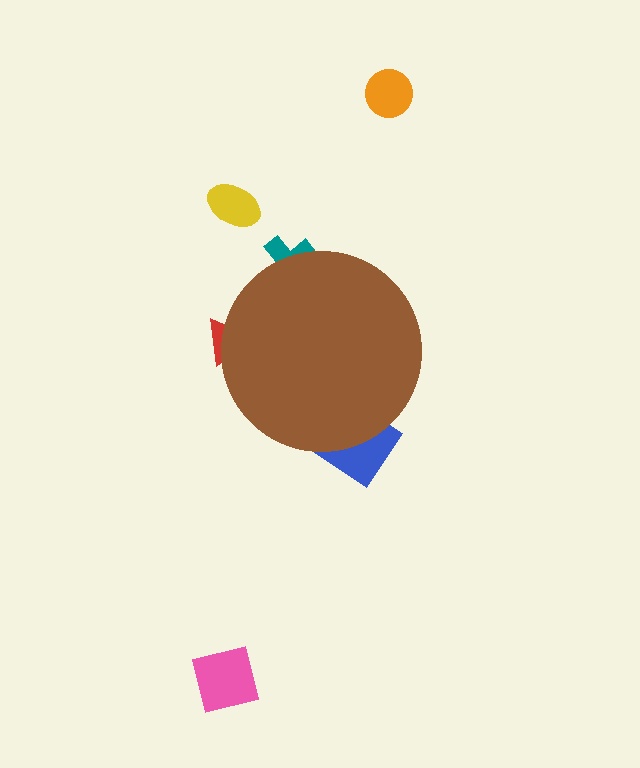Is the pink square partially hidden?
No, the pink square is fully visible.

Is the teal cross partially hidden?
Yes, the teal cross is partially hidden behind the brown circle.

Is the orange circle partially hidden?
No, the orange circle is fully visible.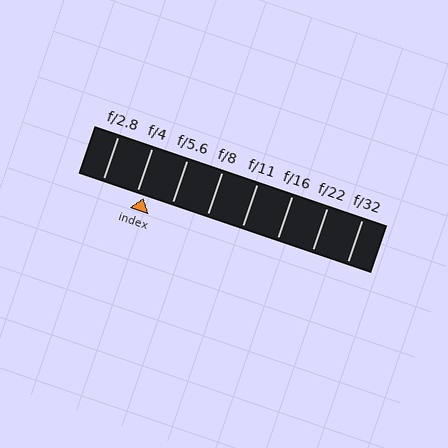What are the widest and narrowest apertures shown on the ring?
The widest aperture shown is f/2.8 and the narrowest is f/32.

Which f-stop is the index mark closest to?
The index mark is closest to f/4.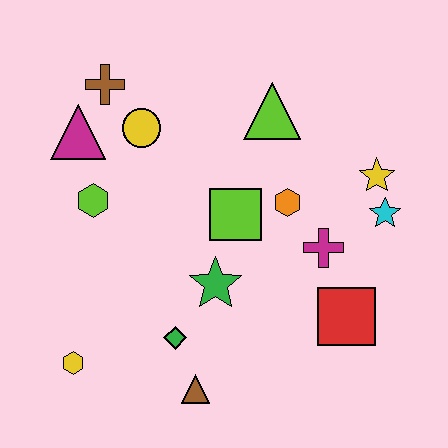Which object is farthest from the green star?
The brown cross is farthest from the green star.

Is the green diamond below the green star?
Yes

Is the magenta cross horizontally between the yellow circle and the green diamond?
No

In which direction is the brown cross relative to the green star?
The brown cross is above the green star.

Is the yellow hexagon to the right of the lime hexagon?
No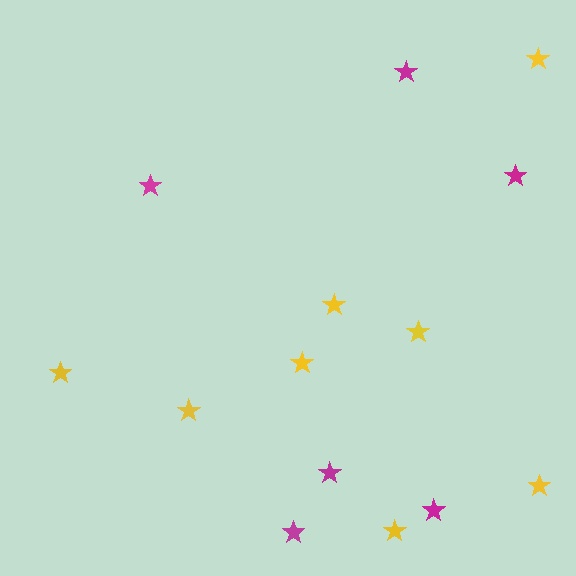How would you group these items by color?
There are 2 groups: one group of magenta stars (6) and one group of yellow stars (8).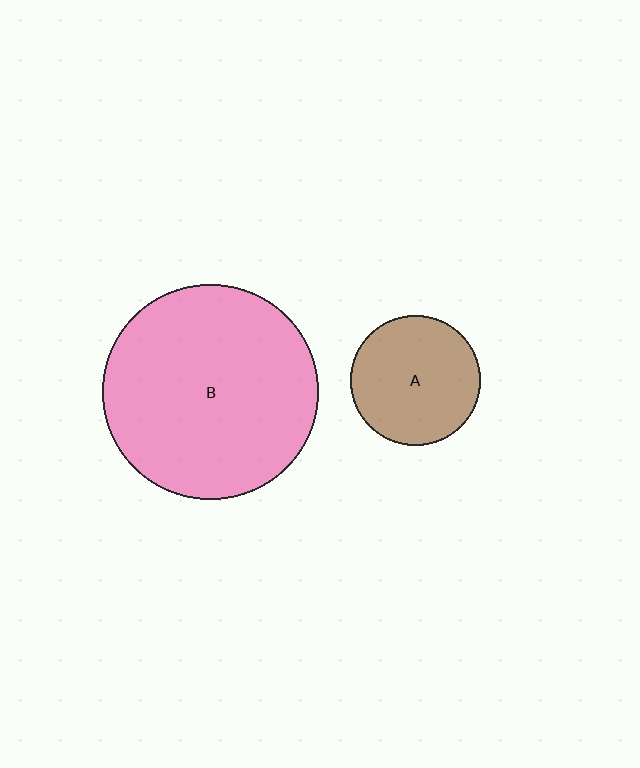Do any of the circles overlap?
No, none of the circles overlap.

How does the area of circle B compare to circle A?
Approximately 2.7 times.